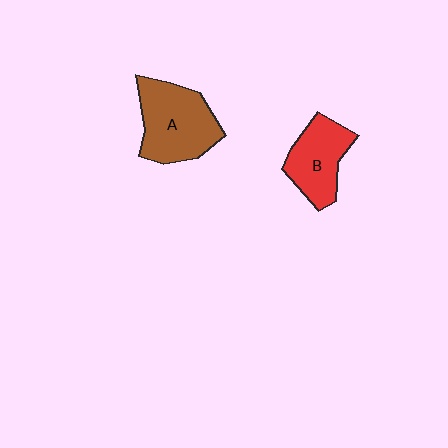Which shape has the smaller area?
Shape B (red).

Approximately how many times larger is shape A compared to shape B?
Approximately 1.3 times.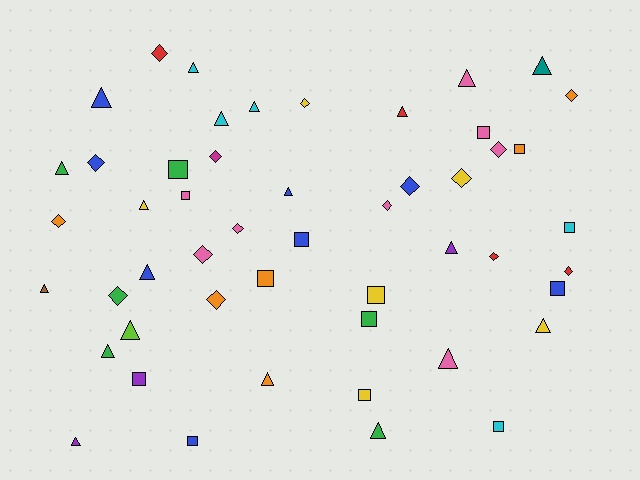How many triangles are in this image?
There are 20 triangles.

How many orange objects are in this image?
There are 6 orange objects.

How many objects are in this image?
There are 50 objects.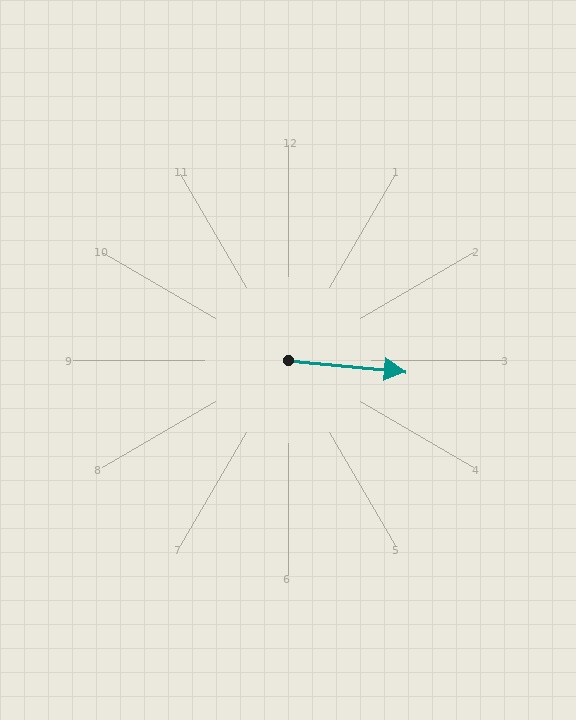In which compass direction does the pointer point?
East.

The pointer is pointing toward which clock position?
Roughly 3 o'clock.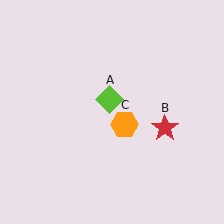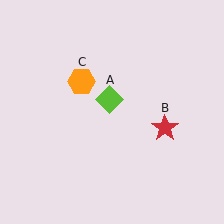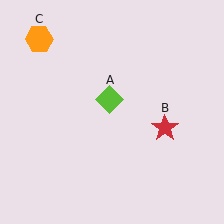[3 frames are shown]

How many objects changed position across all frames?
1 object changed position: orange hexagon (object C).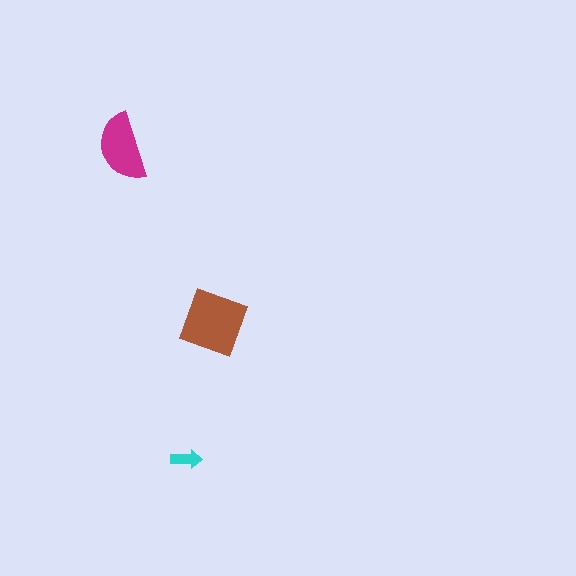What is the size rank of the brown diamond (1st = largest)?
1st.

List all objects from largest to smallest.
The brown diamond, the magenta semicircle, the cyan arrow.